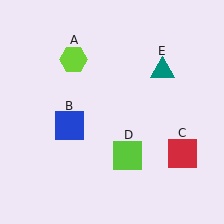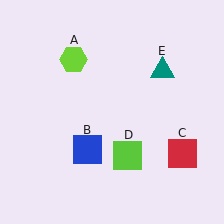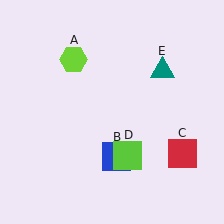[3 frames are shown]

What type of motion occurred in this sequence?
The blue square (object B) rotated counterclockwise around the center of the scene.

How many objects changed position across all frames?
1 object changed position: blue square (object B).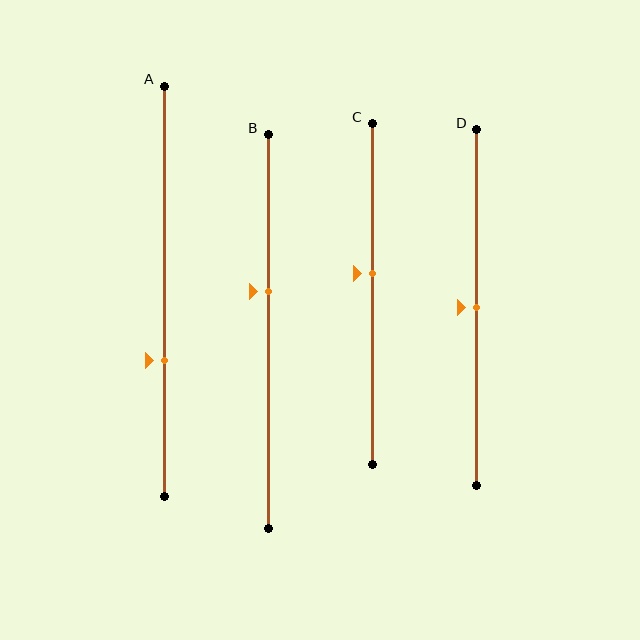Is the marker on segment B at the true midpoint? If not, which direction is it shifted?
No, the marker on segment B is shifted upward by about 10% of the segment length.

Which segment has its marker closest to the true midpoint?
Segment D has its marker closest to the true midpoint.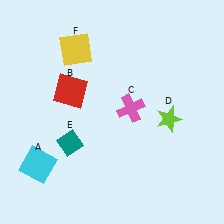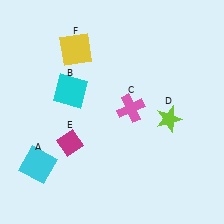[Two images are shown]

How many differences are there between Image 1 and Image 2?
There are 2 differences between the two images.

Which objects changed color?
B changed from red to cyan. E changed from teal to magenta.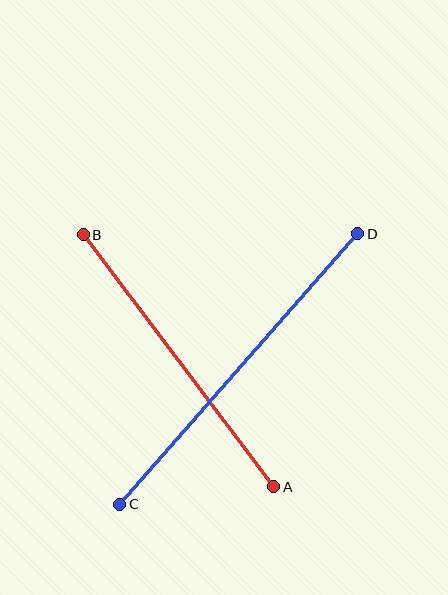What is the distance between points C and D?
The distance is approximately 360 pixels.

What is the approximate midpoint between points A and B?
The midpoint is at approximately (179, 361) pixels.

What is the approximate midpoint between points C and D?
The midpoint is at approximately (239, 369) pixels.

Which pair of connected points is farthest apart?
Points C and D are farthest apart.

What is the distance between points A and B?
The distance is approximately 316 pixels.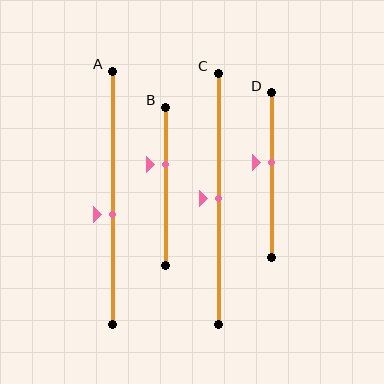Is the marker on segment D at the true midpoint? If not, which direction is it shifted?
No, the marker on segment D is shifted upward by about 8% of the segment length.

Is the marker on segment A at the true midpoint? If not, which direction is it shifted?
No, the marker on segment A is shifted downward by about 7% of the segment length.